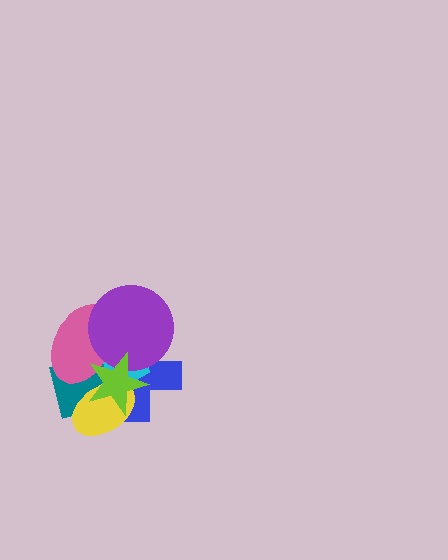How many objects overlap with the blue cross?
6 objects overlap with the blue cross.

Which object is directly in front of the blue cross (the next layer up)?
The cyan pentagon is directly in front of the blue cross.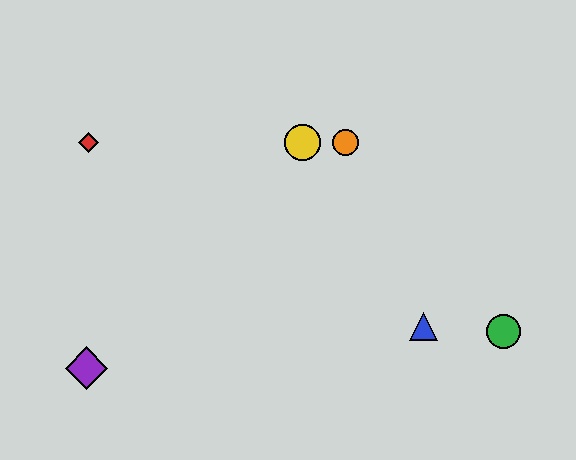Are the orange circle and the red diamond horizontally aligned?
Yes, both are at y≈143.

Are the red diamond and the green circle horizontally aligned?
No, the red diamond is at y≈143 and the green circle is at y≈331.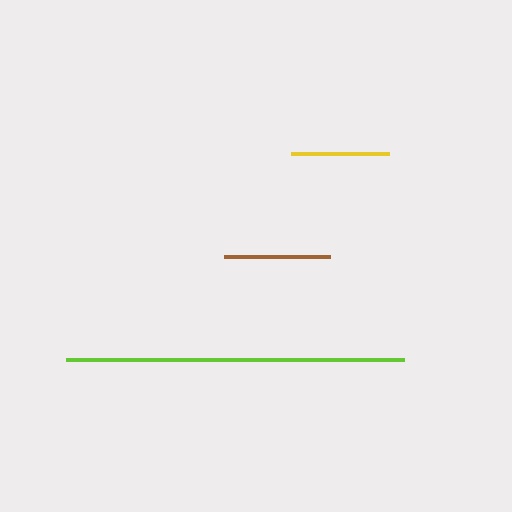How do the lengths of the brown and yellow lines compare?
The brown and yellow lines are approximately the same length.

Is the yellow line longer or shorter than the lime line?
The lime line is longer than the yellow line.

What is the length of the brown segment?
The brown segment is approximately 107 pixels long.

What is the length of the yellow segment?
The yellow segment is approximately 98 pixels long.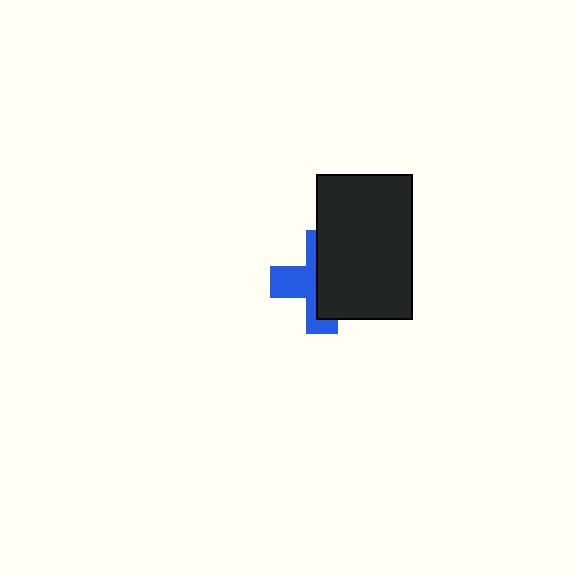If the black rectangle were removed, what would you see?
You would see the complete blue cross.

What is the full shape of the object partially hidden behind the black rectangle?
The partially hidden object is a blue cross.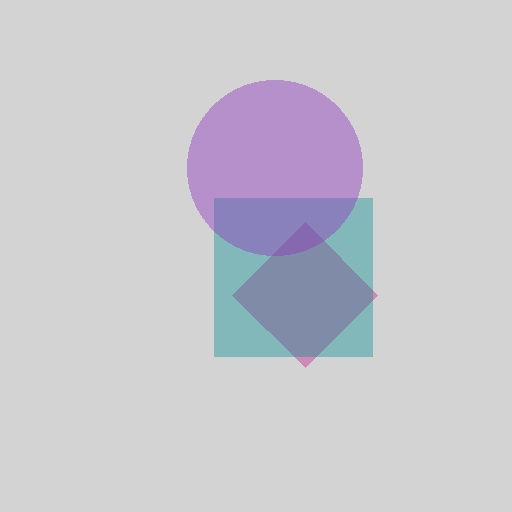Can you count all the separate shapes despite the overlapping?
Yes, there are 3 separate shapes.